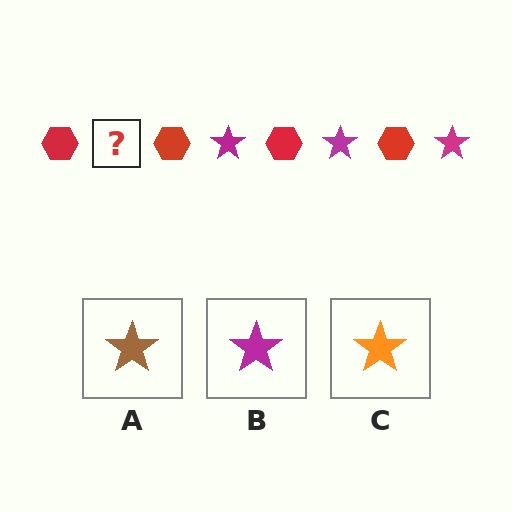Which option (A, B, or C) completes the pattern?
B.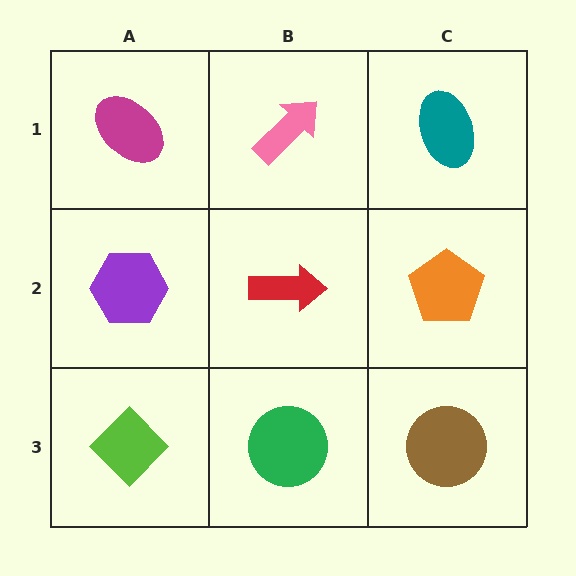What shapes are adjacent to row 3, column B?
A red arrow (row 2, column B), a lime diamond (row 3, column A), a brown circle (row 3, column C).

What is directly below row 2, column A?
A lime diamond.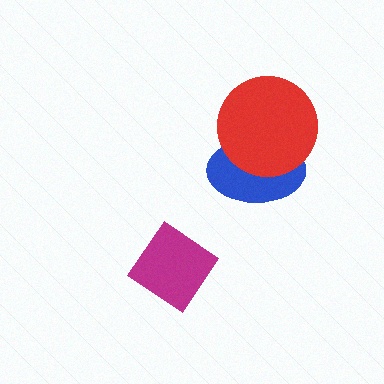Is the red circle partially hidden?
No, no other shape covers it.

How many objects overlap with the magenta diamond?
0 objects overlap with the magenta diamond.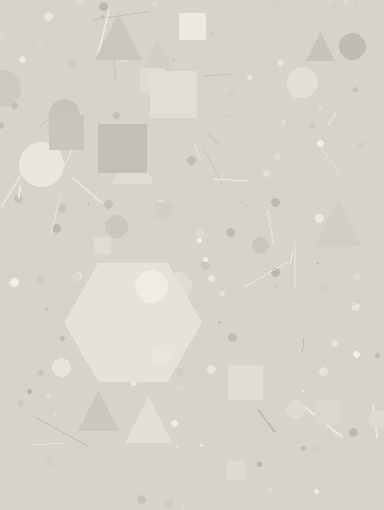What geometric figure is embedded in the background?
A hexagon is embedded in the background.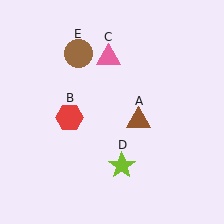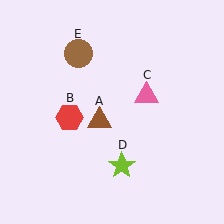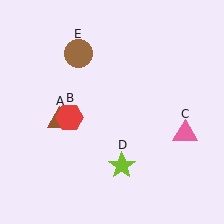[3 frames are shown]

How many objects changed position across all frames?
2 objects changed position: brown triangle (object A), pink triangle (object C).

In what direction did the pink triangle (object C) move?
The pink triangle (object C) moved down and to the right.